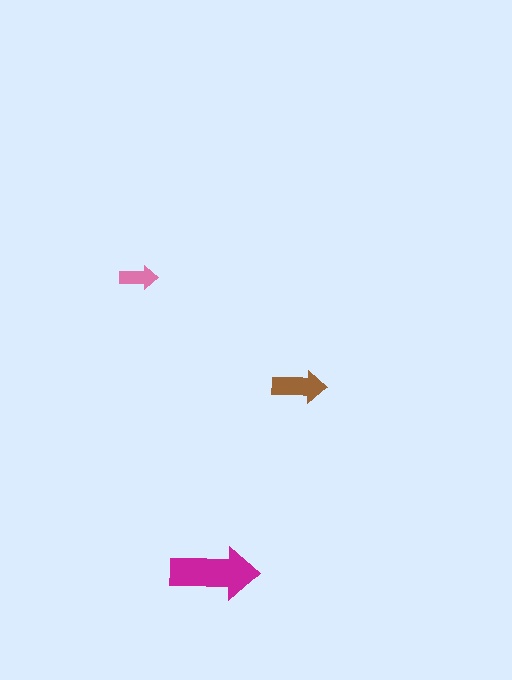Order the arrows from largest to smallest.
the magenta one, the brown one, the pink one.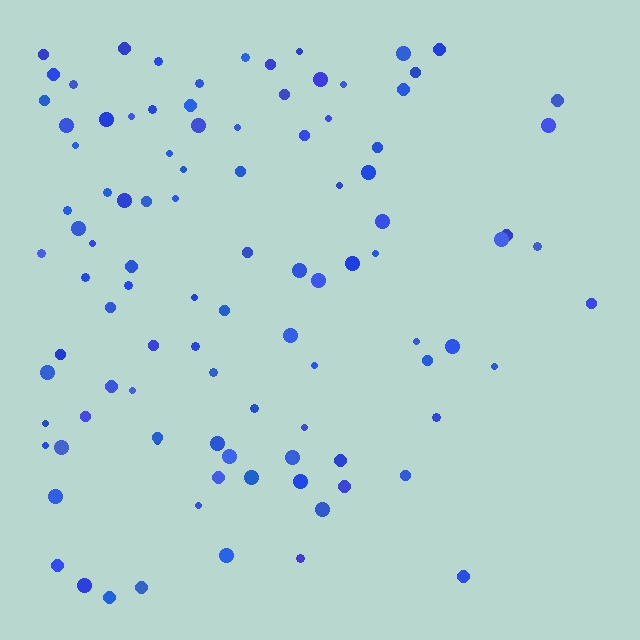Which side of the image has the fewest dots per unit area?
The right.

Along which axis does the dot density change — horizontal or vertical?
Horizontal.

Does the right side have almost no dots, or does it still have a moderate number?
Still a moderate number, just noticeably fewer than the left.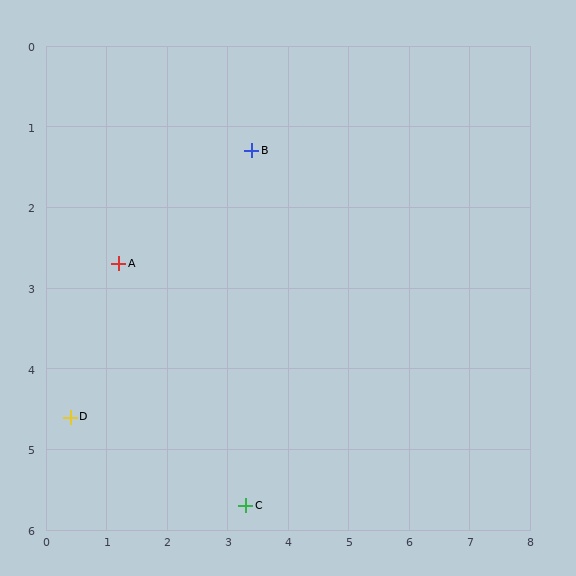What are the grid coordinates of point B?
Point B is at approximately (3.4, 1.3).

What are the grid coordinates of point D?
Point D is at approximately (0.4, 4.6).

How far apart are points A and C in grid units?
Points A and C are about 3.7 grid units apart.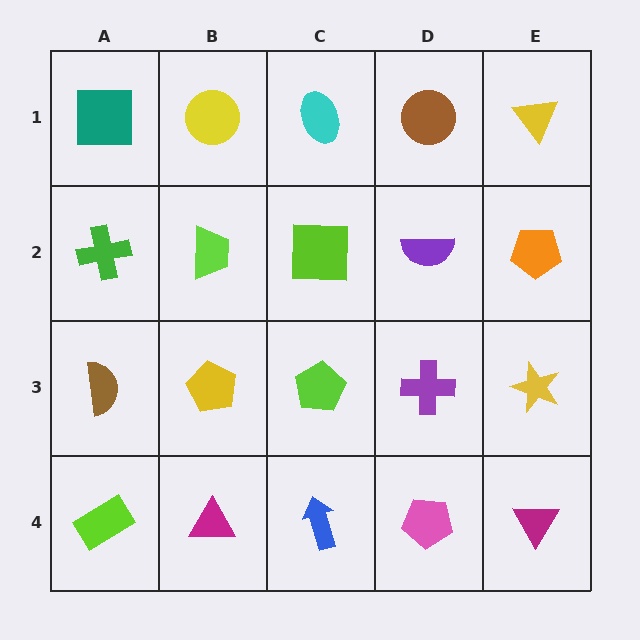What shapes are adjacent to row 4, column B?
A yellow pentagon (row 3, column B), a lime rectangle (row 4, column A), a blue arrow (row 4, column C).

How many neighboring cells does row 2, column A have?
3.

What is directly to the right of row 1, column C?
A brown circle.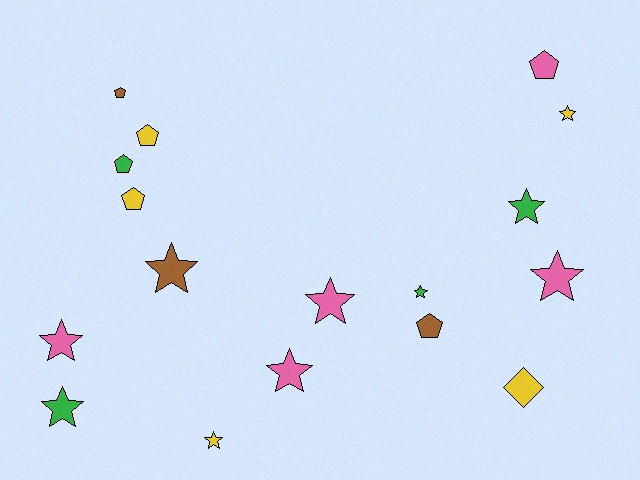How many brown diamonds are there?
There are no brown diamonds.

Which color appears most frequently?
Pink, with 5 objects.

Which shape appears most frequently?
Star, with 10 objects.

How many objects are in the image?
There are 17 objects.